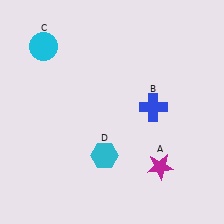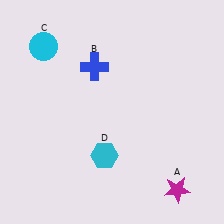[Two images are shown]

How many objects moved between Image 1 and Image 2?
2 objects moved between the two images.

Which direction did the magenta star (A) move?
The magenta star (A) moved down.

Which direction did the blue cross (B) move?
The blue cross (B) moved left.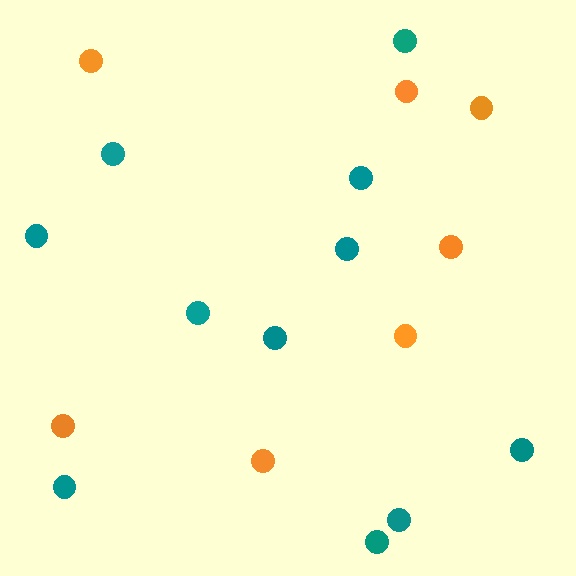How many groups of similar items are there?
There are 2 groups: one group of orange circles (7) and one group of teal circles (11).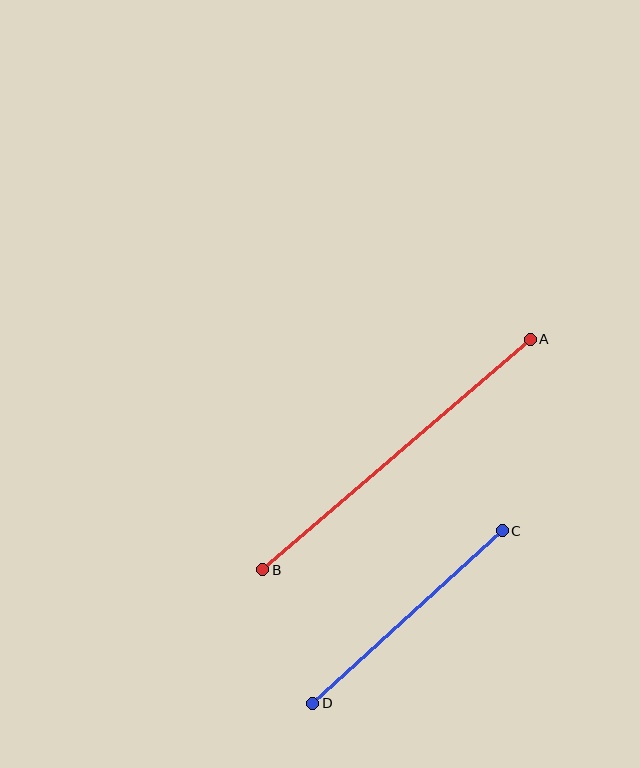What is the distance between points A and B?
The distance is approximately 353 pixels.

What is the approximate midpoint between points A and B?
The midpoint is at approximately (397, 454) pixels.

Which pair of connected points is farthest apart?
Points A and B are farthest apart.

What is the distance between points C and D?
The distance is approximately 256 pixels.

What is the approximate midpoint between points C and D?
The midpoint is at approximately (408, 617) pixels.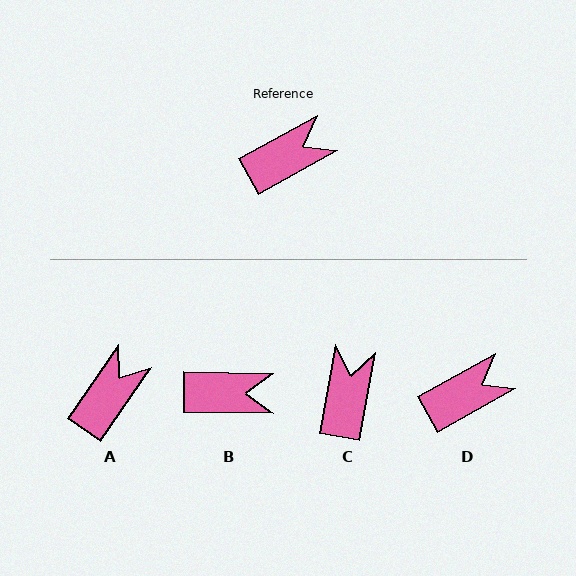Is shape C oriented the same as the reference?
No, it is off by about 51 degrees.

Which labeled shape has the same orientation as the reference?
D.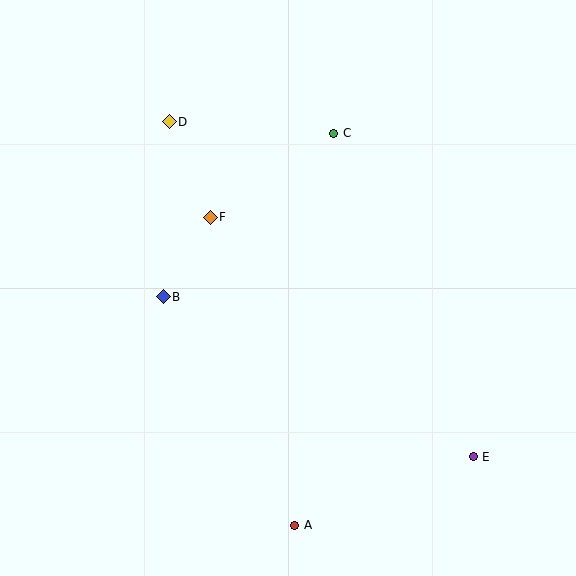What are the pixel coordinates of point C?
Point C is at (334, 133).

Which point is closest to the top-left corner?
Point D is closest to the top-left corner.